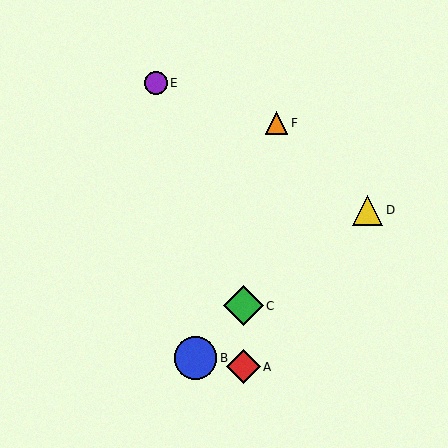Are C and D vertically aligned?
No, C is at x≈243 and D is at x≈368.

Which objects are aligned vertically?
Objects A, C are aligned vertically.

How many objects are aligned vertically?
2 objects (A, C) are aligned vertically.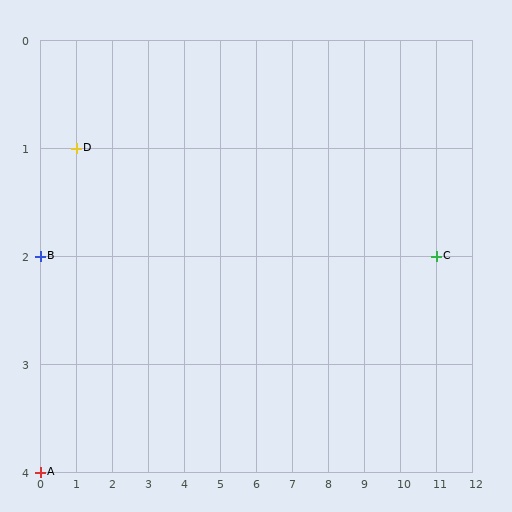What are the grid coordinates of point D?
Point D is at grid coordinates (1, 1).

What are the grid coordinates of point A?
Point A is at grid coordinates (0, 4).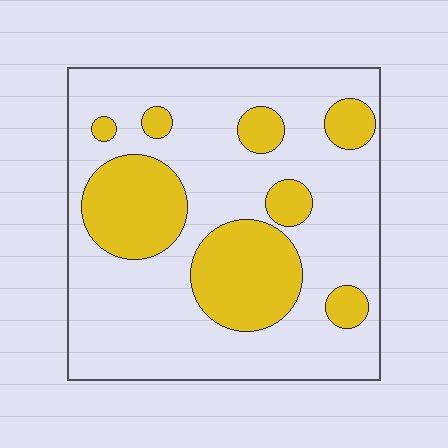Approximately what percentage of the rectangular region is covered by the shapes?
Approximately 30%.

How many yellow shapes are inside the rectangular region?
8.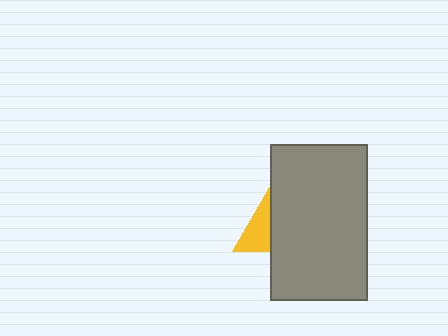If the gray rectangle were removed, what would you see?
You would see the complete yellow triangle.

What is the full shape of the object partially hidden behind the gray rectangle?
The partially hidden object is a yellow triangle.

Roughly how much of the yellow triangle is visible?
A small part of it is visible (roughly 36%).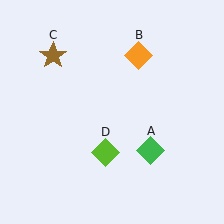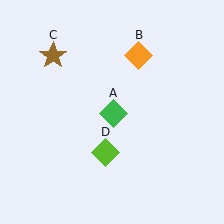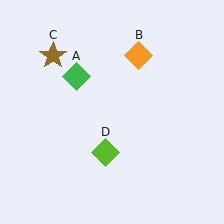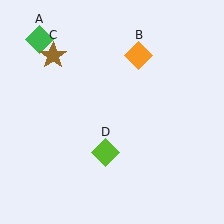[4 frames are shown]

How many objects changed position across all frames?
1 object changed position: green diamond (object A).